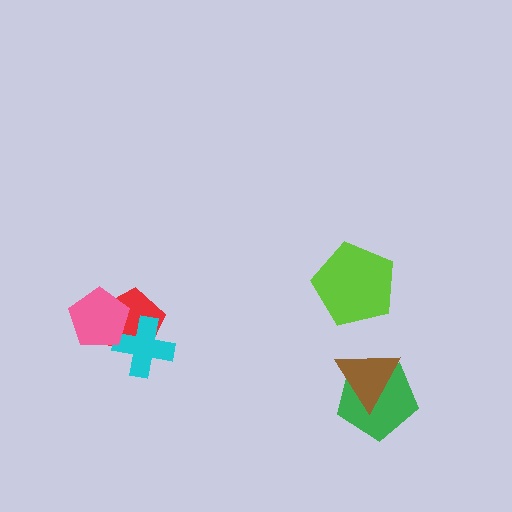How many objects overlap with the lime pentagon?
0 objects overlap with the lime pentagon.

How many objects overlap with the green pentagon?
1 object overlaps with the green pentagon.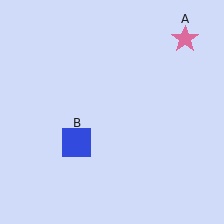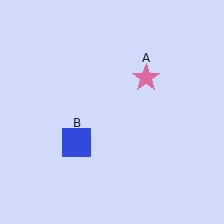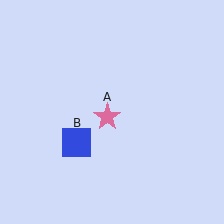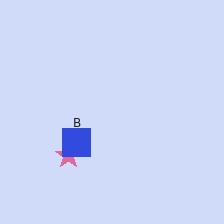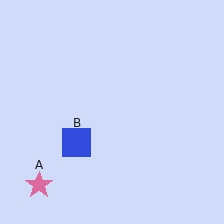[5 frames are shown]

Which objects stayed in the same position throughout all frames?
Blue square (object B) remained stationary.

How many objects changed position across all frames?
1 object changed position: pink star (object A).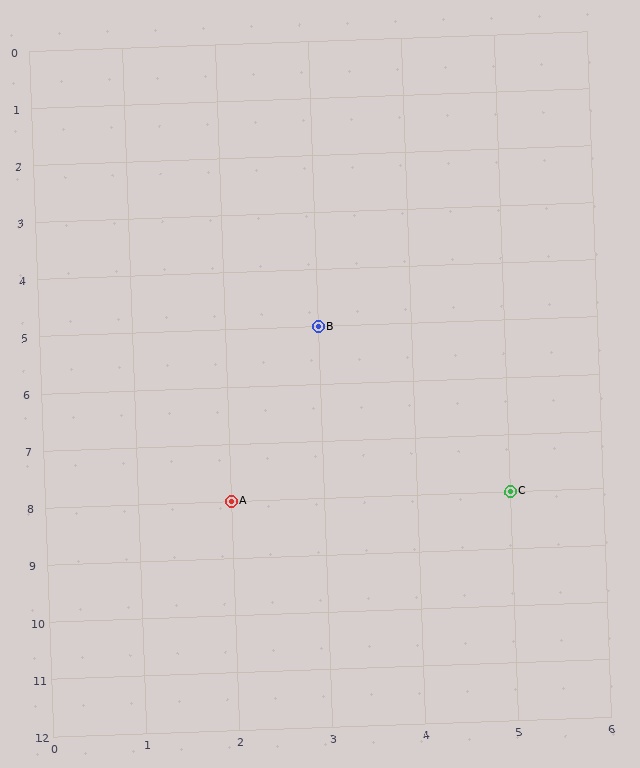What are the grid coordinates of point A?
Point A is at grid coordinates (2, 8).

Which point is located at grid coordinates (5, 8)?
Point C is at (5, 8).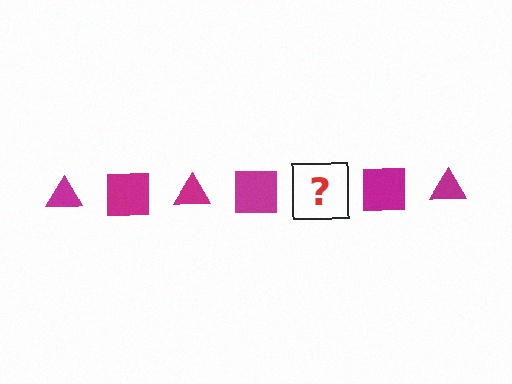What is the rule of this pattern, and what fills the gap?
The rule is that the pattern cycles through triangle, square shapes in magenta. The gap should be filled with a magenta triangle.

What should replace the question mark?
The question mark should be replaced with a magenta triangle.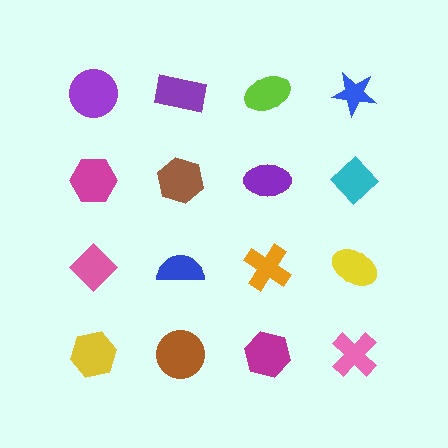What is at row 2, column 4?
A cyan diamond.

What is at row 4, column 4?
A pink cross.